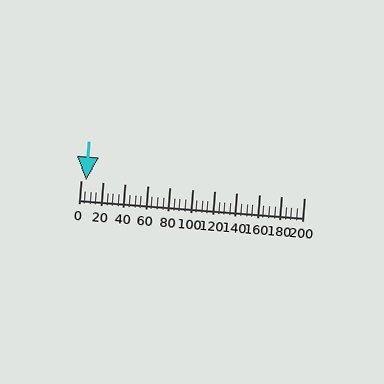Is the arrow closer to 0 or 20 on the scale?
The arrow is closer to 0.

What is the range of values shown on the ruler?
The ruler shows values from 0 to 200.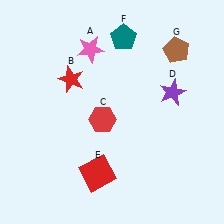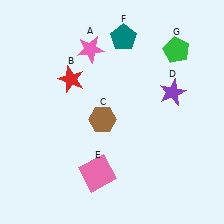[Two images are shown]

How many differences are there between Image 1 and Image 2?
There are 3 differences between the two images.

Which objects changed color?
C changed from red to brown. E changed from red to pink. G changed from brown to green.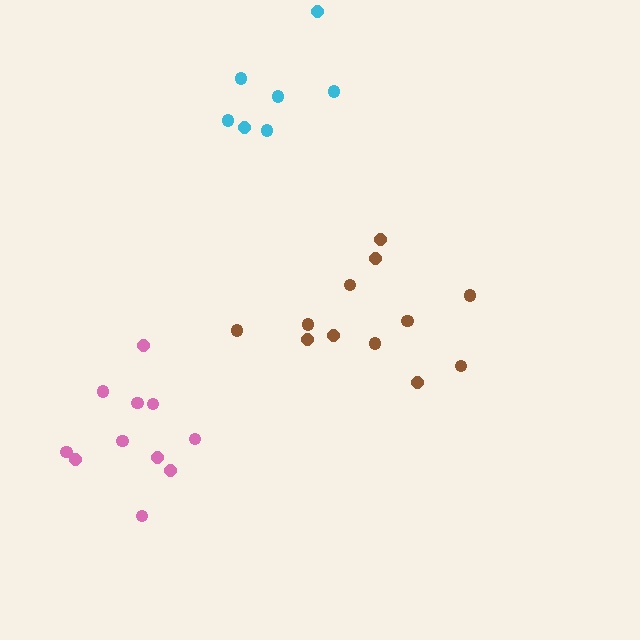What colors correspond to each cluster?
The clusters are colored: brown, cyan, pink.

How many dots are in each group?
Group 1: 12 dots, Group 2: 7 dots, Group 3: 11 dots (30 total).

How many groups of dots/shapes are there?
There are 3 groups.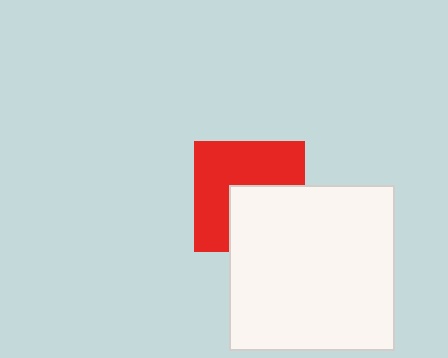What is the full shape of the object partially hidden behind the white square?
The partially hidden object is a red square.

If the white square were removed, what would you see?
You would see the complete red square.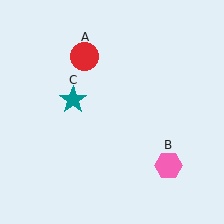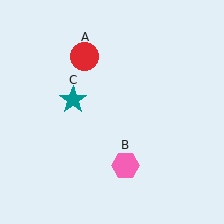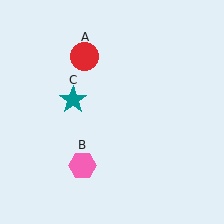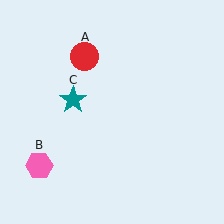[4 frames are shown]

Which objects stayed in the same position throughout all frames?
Red circle (object A) and teal star (object C) remained stationary.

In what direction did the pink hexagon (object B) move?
The pink hexagon (object B) moved left.